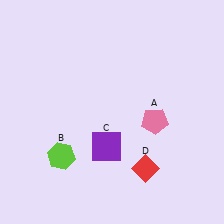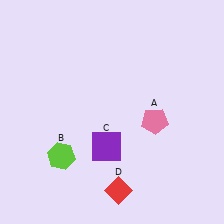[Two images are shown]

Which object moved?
The red diamond (D) moved left.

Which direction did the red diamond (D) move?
The red diamond (D) moved left.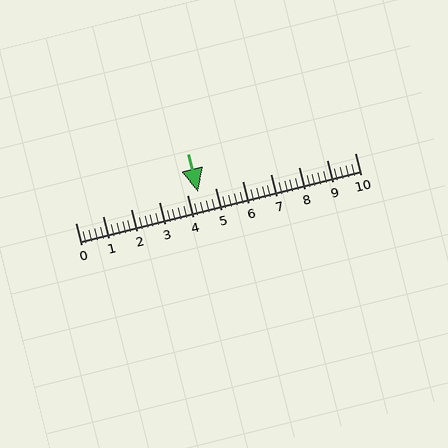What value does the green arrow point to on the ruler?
The green arrow points to approximately 4.4.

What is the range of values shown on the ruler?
The ruler shows values from 0 to 10.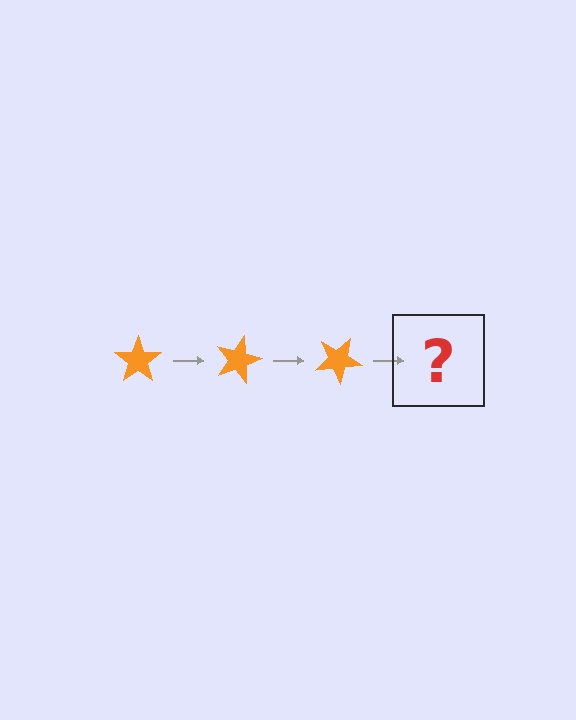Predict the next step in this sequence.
The next step is an orange star rotated 45 degrees.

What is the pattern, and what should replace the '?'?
The pattern is that the star rotates 15 degrees each step. The '?' should be an orange star rotated 45 degrees.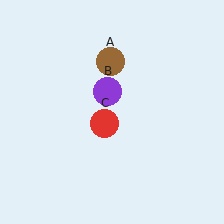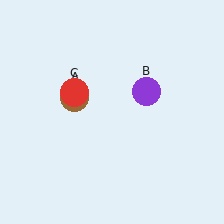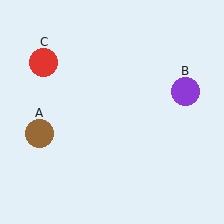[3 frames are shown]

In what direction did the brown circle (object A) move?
The brown circle (object A) moved down and to the left.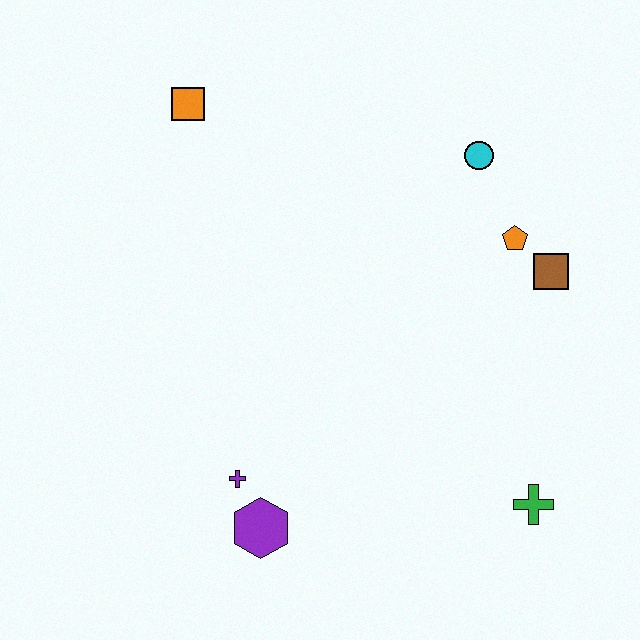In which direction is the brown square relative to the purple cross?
The brown square is to the right of the purple cross.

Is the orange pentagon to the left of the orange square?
No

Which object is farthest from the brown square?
The orange square is farthest from the brown square.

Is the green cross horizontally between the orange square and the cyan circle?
No